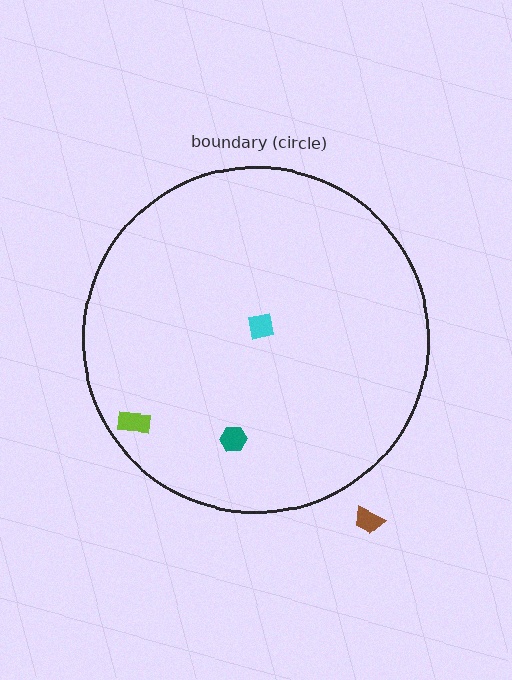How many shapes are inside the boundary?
3 inside, 1 outside.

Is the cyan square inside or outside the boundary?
Inside.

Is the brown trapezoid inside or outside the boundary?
Outside.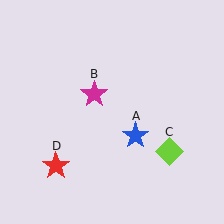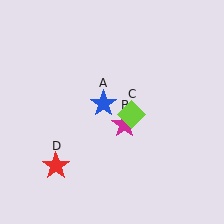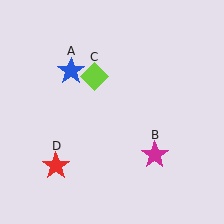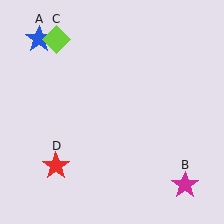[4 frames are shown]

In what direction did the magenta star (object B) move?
The magenta star (object B) moved down and to the right.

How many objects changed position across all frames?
3 objects changed position: blue star (object A), magenta star (object B), lime diamond (object C).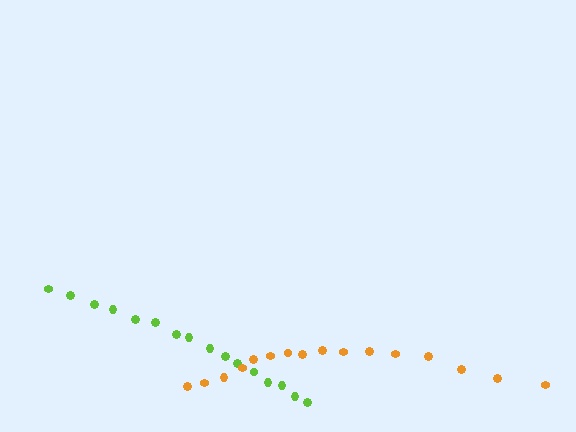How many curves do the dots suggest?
There are 2 distinct paths.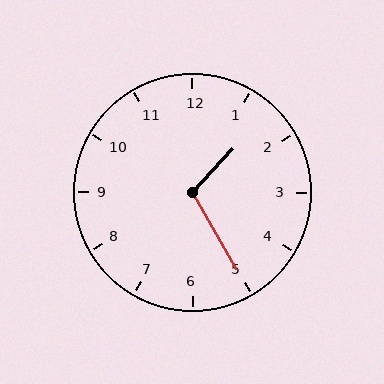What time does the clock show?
1:25.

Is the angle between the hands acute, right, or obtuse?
It is obtuse.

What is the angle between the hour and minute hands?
Approximately 108 degrees.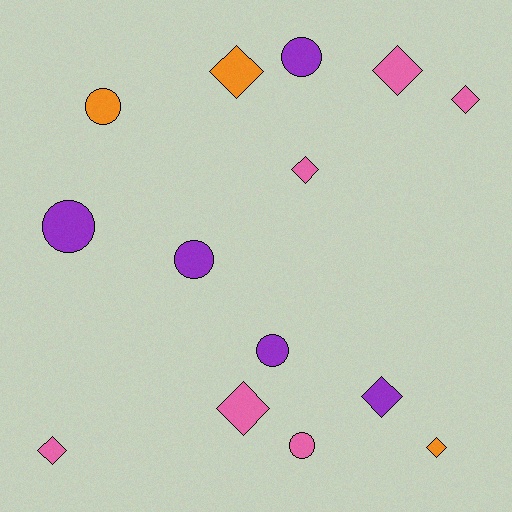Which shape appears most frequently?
Diamond, with 8 objects.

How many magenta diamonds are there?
There are no magenta diamonds.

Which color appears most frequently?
Pink, with 6 objects.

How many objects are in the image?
There are 14 objects.